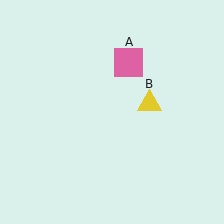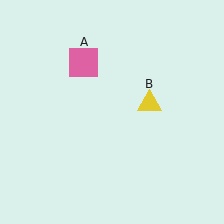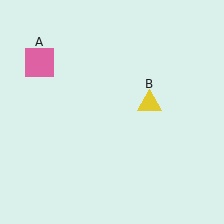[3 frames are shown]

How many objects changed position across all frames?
1 object changed position: pink square (object A).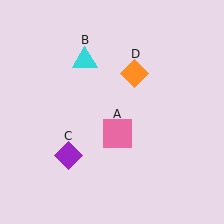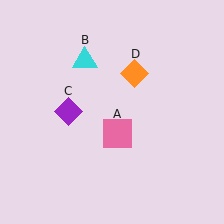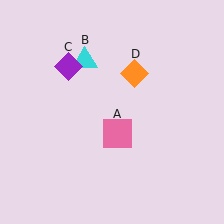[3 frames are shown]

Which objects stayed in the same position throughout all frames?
Pink square (object A) and cyan triangle (object B) and orange diamond (object D) remained stationary.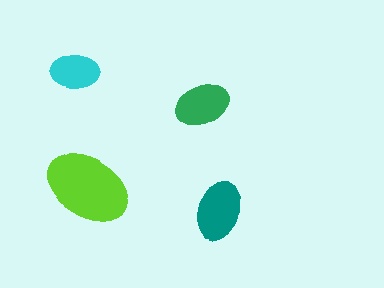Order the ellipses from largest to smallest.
the lime one, the teal one, the green one, the cyan one.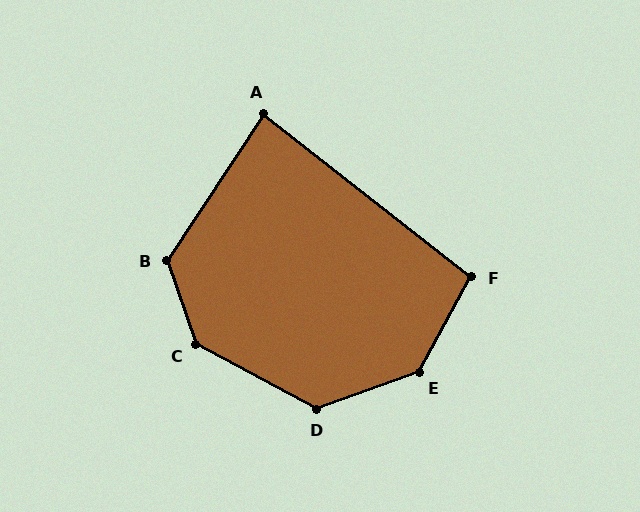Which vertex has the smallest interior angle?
A, at approximately 85 degrees.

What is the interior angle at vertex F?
Approximately 100 degrees (obtuse).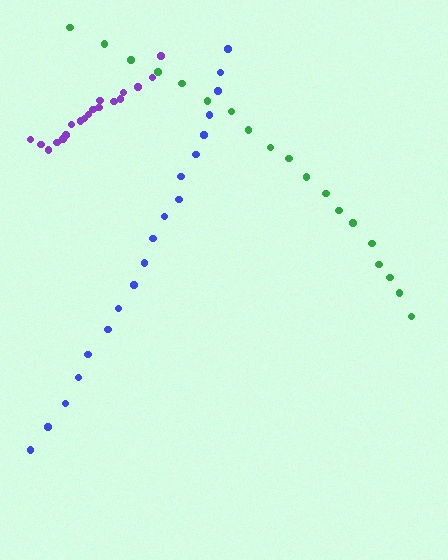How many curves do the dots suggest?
There are 3 distinct paths.